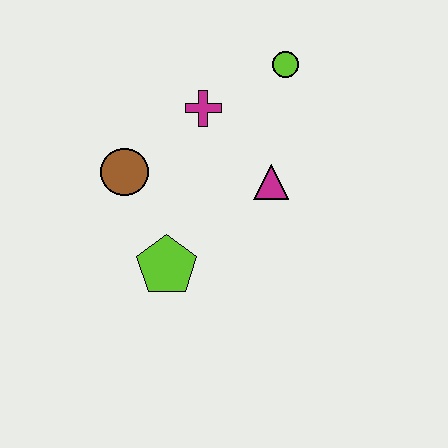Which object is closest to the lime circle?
The magenta cross is closest to the lime circle.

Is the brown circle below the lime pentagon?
No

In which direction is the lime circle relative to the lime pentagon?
The lime circle is above the lime pentagon.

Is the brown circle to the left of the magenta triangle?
Yes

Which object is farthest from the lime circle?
The lime pentagon is farthest from the lime circle.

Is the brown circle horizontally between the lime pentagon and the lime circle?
No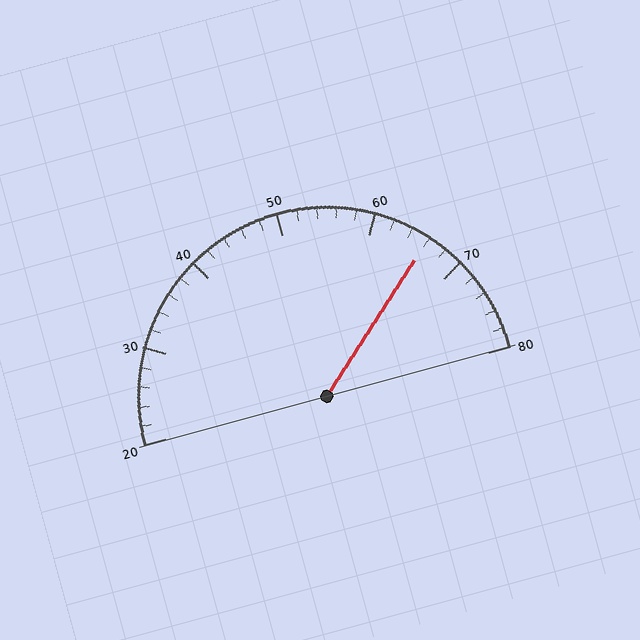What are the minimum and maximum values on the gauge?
The gauge ranges from 20 to 80.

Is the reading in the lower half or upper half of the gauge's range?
The reading is in the upper half of the range (20 to 80).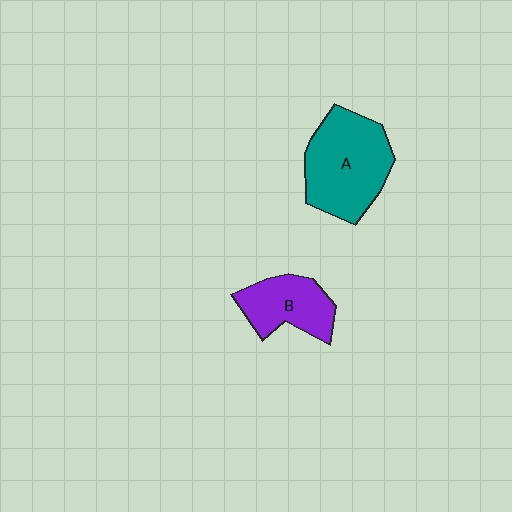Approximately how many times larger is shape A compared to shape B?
Approximately 1.6 times.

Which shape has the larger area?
Shape A (teal).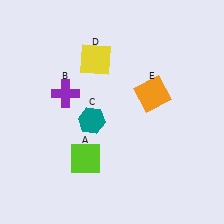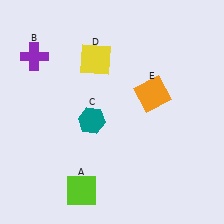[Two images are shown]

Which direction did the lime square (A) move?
The lime square (A) moved down.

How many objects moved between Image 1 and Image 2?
2 objects moved between the two images.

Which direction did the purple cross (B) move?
The purple cross (B) moved up.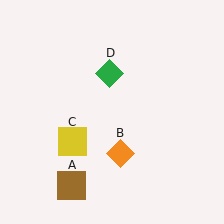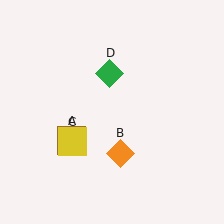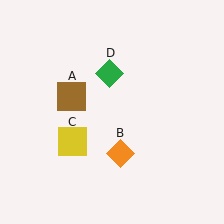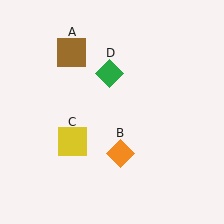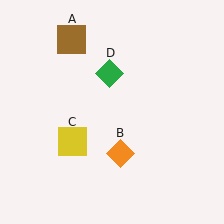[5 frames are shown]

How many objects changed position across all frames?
1 object changed position: brown square (object A).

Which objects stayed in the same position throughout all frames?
Orange diamond (object B) and yellow square (object C) and green diamond (object D) remained stationary.